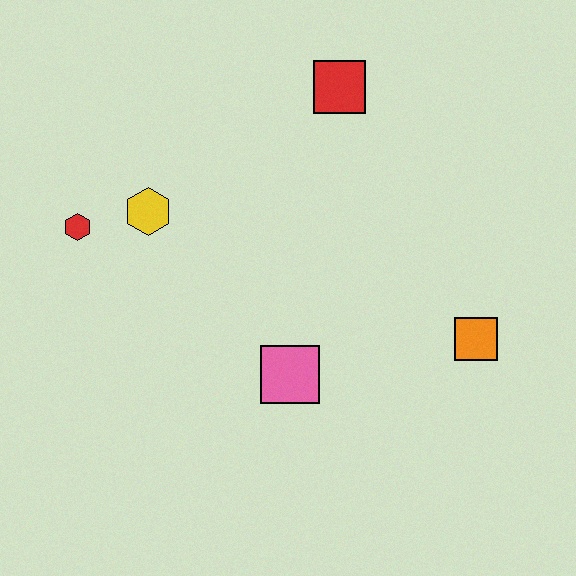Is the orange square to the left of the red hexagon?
No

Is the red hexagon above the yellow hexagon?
No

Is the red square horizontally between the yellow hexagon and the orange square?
Yes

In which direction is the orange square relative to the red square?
The orange square is below the red square.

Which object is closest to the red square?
The yellow hexagon is closest to the red square.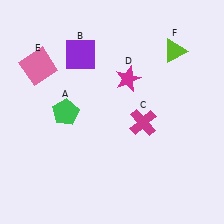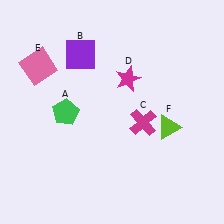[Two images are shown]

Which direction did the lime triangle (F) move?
The lime triangle (F) moved down.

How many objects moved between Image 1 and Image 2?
1 object moved between the two images.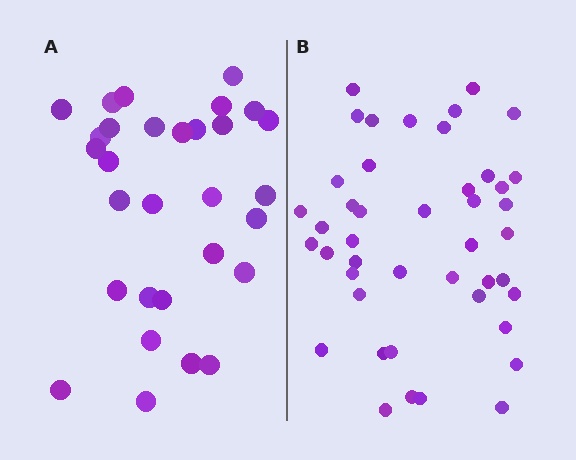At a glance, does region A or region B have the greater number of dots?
Region B (the right region) has more dots.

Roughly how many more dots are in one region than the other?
Region B has approximately 15 more dots than region A.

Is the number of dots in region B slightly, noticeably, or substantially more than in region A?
Region B has substantially more. The ratio is roughly 1.5 to 1.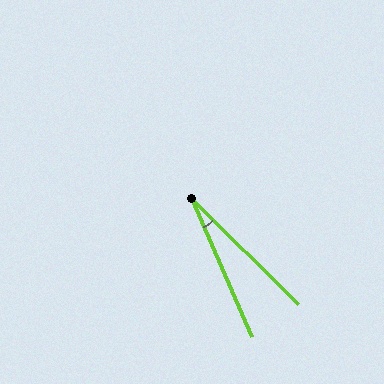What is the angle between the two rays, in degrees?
Approximately 22 degrees.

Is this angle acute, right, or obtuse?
It is acute.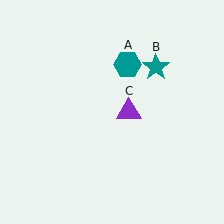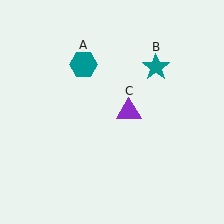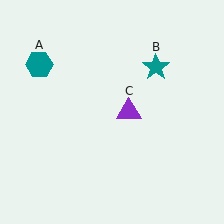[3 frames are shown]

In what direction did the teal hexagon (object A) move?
The teal hexagon (object A) moved left.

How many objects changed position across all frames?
1 object changed position: teal hexagon (object A).